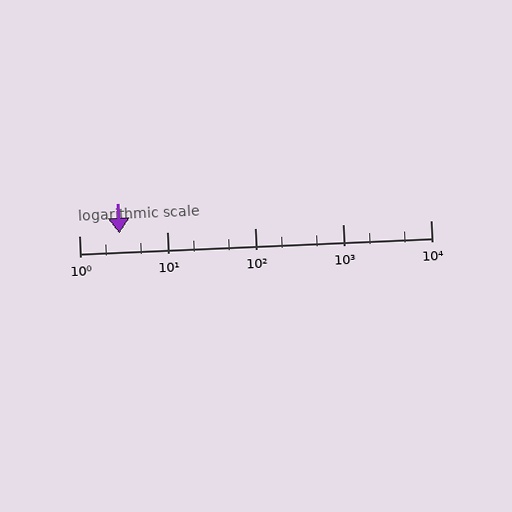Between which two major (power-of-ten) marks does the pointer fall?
The pointer is between 1 and 10.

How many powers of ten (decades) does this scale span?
The scale spans 4 decades, from 1 to 10000.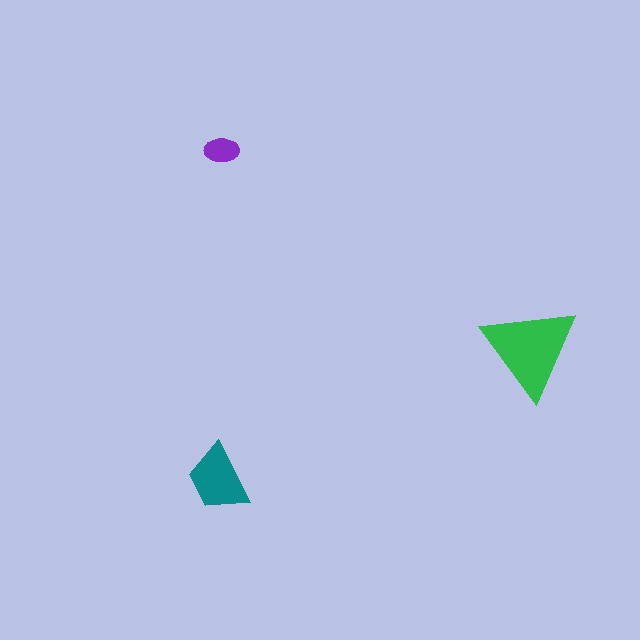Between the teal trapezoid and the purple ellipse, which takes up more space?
The teal trapezoid.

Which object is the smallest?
The purple ellipse.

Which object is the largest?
The green triangle.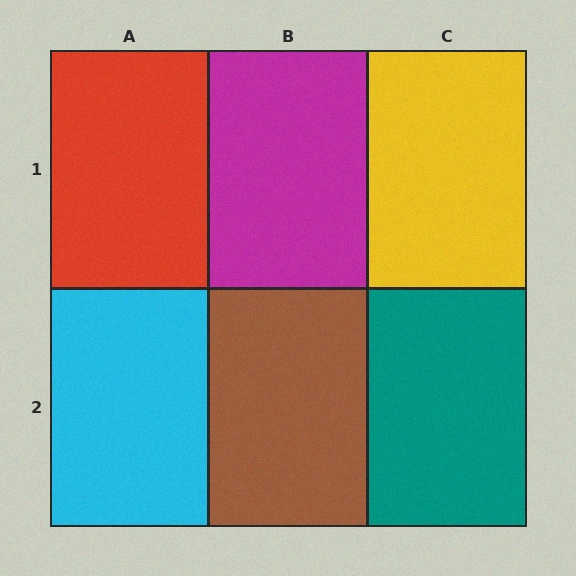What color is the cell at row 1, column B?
Magenta.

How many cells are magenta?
1 cell is magenta.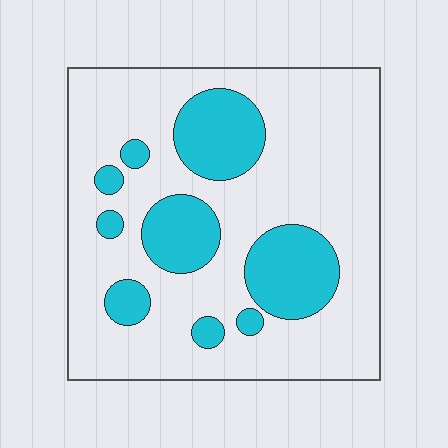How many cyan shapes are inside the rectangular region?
9.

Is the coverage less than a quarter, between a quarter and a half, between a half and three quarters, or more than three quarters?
Less than a quarter.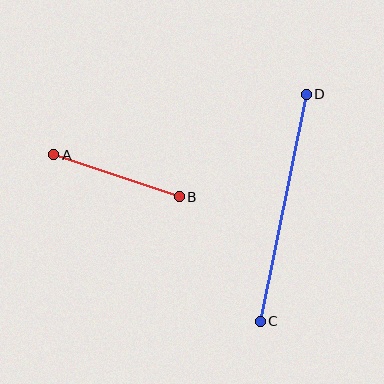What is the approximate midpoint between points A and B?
The midpoint is at approximately (117, 176) pixels.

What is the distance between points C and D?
The distance is approximately 231 pixels.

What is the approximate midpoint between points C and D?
The midpoint is at approximately (283, 208) pixels.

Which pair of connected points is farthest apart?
Points C and D are farthest apart.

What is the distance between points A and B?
The distance is approximately 132 pixels.